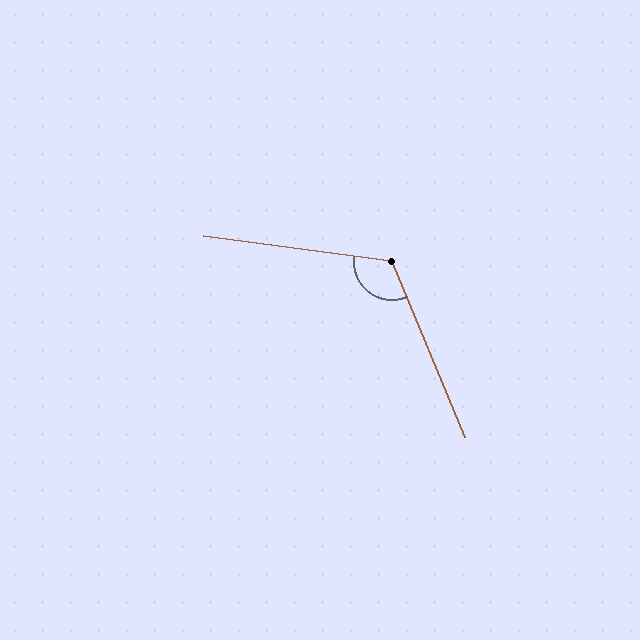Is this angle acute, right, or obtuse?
It is obtuse.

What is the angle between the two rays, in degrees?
Approximately 120 degrees.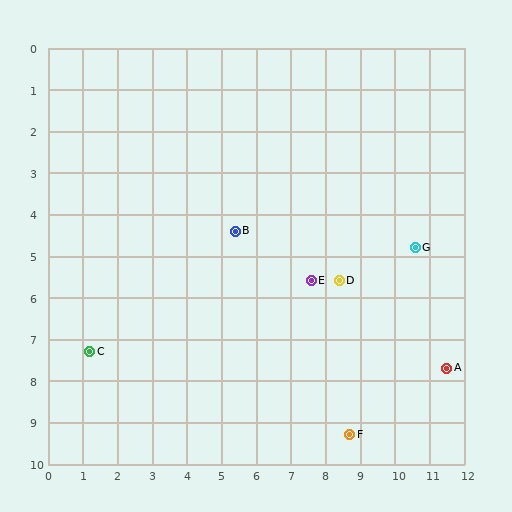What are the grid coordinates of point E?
Point E is at approximately (7.6, 5.6).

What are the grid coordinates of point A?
Point A is at approximately (11.5, 7.7).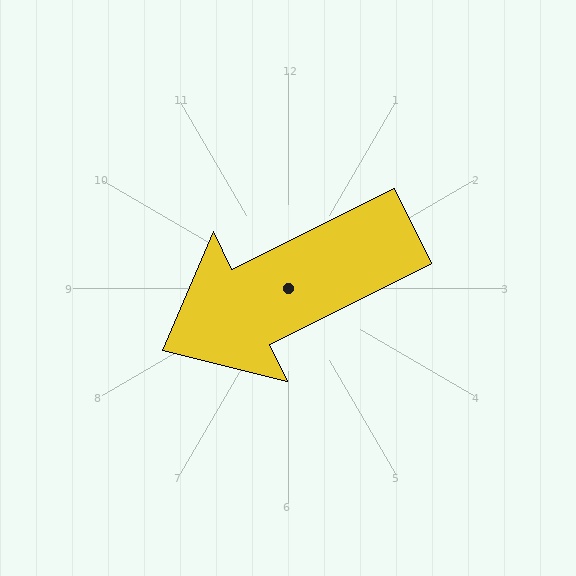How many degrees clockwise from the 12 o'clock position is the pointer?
Approximately 244 degrees.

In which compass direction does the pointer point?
Southwest.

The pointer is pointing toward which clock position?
Roughly 8 o'clock.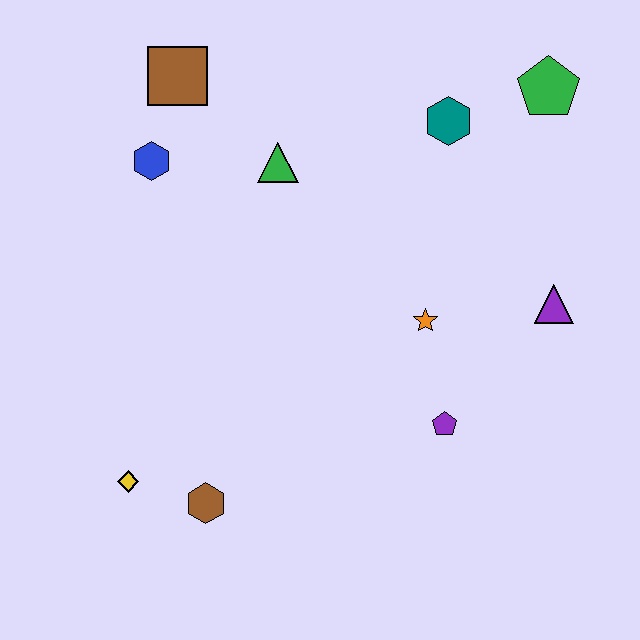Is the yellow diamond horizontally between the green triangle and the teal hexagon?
No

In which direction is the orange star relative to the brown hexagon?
The orange star is to the right of the brown hexagon.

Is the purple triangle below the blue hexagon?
Yes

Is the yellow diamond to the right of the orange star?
No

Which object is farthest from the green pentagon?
The yellow diamond is farthest from the green pentagon.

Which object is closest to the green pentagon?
The teal hexagon is closest to the green pentagon.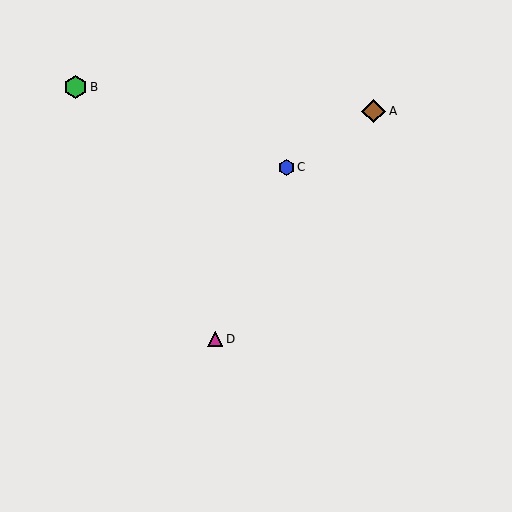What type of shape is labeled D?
Shape D is a magenta triangle.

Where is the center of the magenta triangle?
The center of the magenta triangle is at (215, 339).